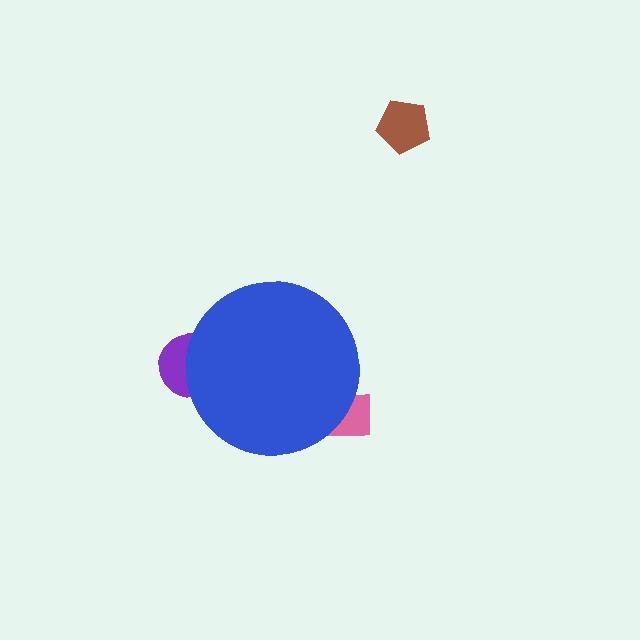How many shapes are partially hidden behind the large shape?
2 shapes are partially hidden.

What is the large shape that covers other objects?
A blue circle.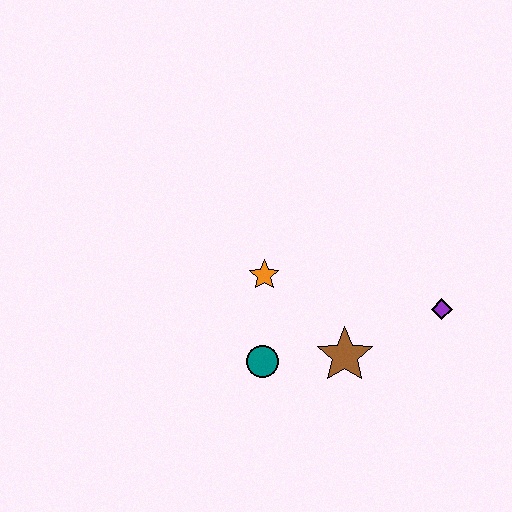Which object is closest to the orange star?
The teal circle is closest to the orange star.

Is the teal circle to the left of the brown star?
Yes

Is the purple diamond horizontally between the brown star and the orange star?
No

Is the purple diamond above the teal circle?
Yes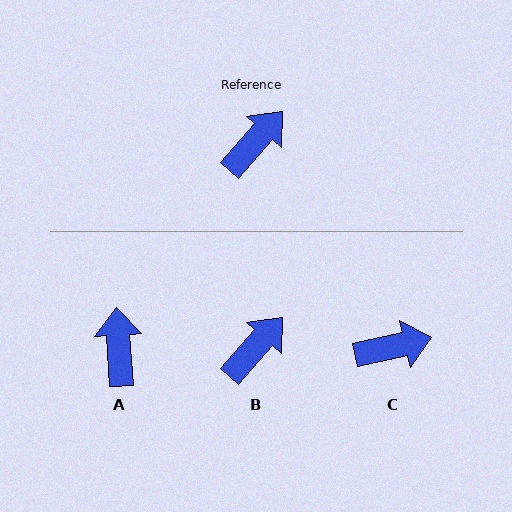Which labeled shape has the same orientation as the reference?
B.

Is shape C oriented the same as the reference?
No, it is off by about 36 degrees.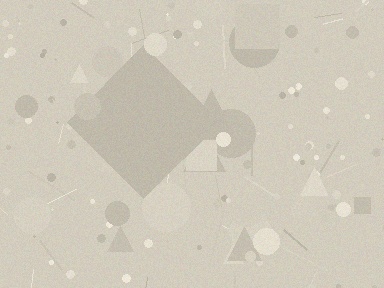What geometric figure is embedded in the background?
A diamond is embedded in the background.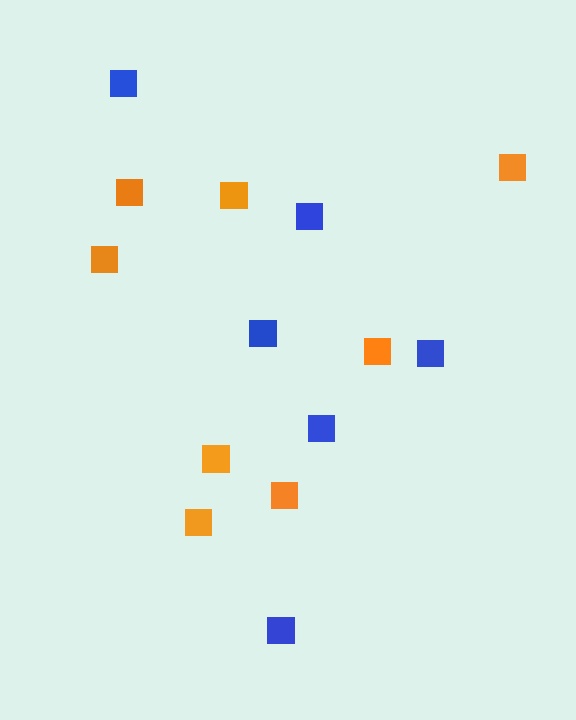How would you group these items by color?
There are 2 groups: one group of orange squares (8) and one group of blue squares (6).